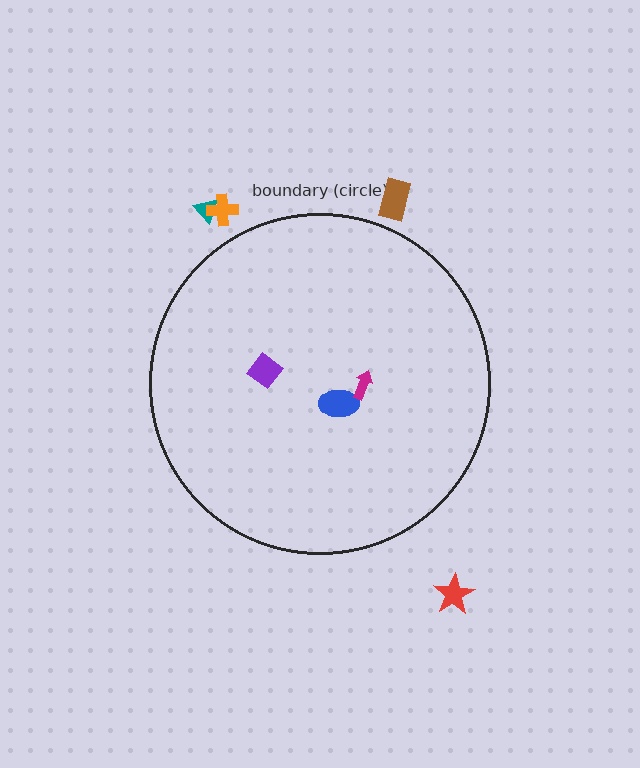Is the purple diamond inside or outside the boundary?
Inside.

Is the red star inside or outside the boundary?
Outside.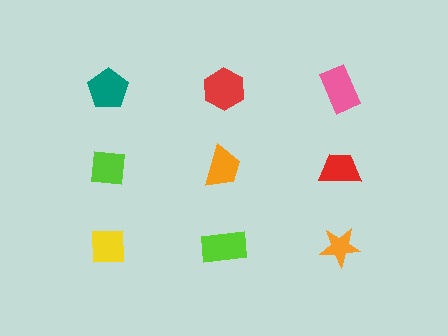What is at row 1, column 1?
A teal pentagon.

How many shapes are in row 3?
3 shapes.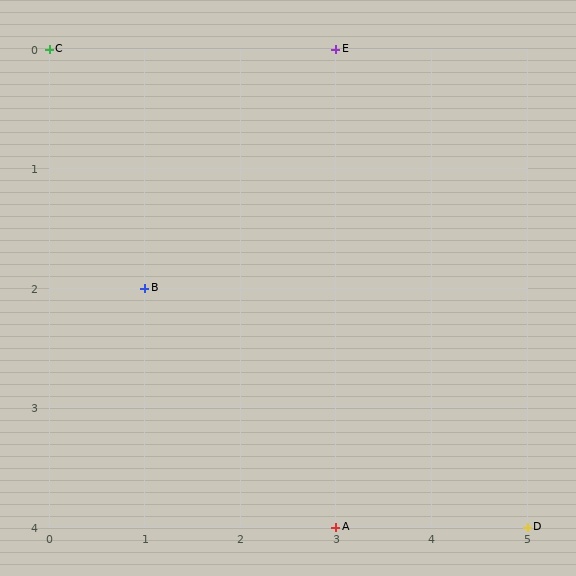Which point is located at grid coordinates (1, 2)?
Point B is at (1, 2).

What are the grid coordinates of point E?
Point E is at grid coordinates (3, 0).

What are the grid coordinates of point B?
Point B is at grid coordinates (1, 2).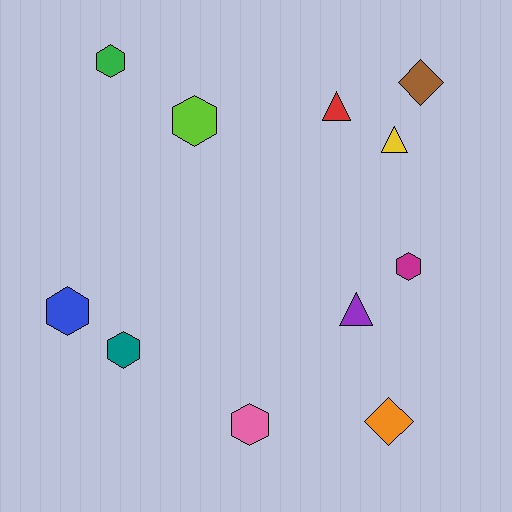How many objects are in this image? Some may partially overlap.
There are 11 objects.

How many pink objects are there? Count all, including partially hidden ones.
There is 1 pink object.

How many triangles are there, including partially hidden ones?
There are 3 triangles.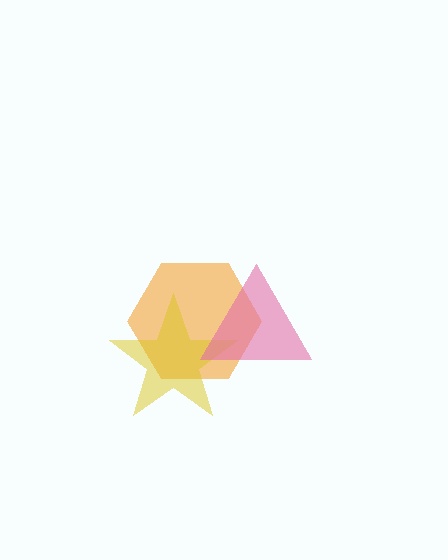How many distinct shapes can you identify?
There are 3 distinct shapes: an orange hexagon, a yellow star, a pink triangle.